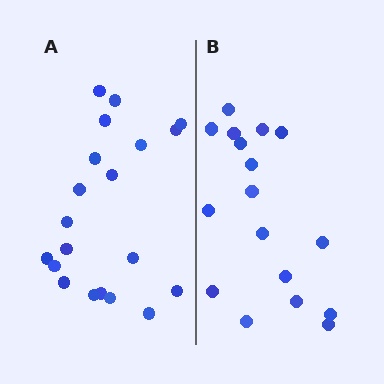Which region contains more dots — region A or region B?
Region A (the left region) has more dots.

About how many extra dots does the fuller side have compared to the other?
Region A has just a few more — roughly 2 or 3 more dots than region B.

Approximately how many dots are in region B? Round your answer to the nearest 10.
About 20 dots. (The exact count is 17, which rounds to 20.)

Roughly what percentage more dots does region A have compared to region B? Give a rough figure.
About 20% more.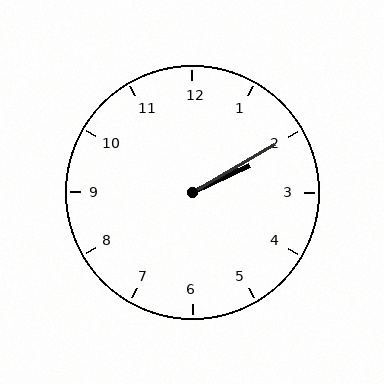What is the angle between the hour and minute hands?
Approximately 5 degrees.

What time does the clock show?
2:10.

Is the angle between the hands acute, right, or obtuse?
It is acute.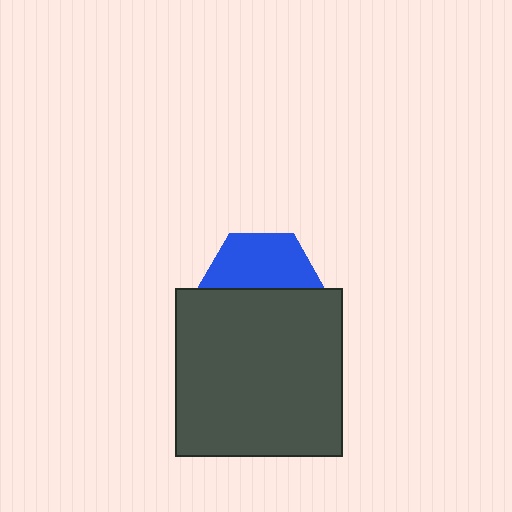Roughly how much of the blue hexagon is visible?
About half of it is visible (roughly 49%).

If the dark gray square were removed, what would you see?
You would see the complete blue hexagon.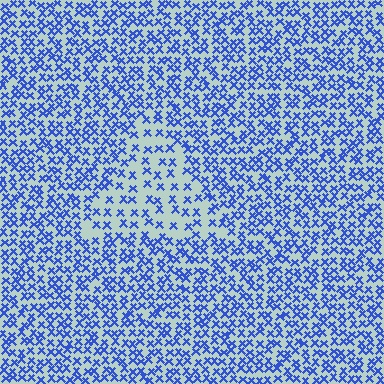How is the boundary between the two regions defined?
The boundary is defined by a change in element density (approximately 2.0x ratio). All elements are the same color, size, and shape.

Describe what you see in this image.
The image contains small blue elements arranged at two different densities. A triangle-shaped region is visible where the elements are less densely packed than the surrounding area.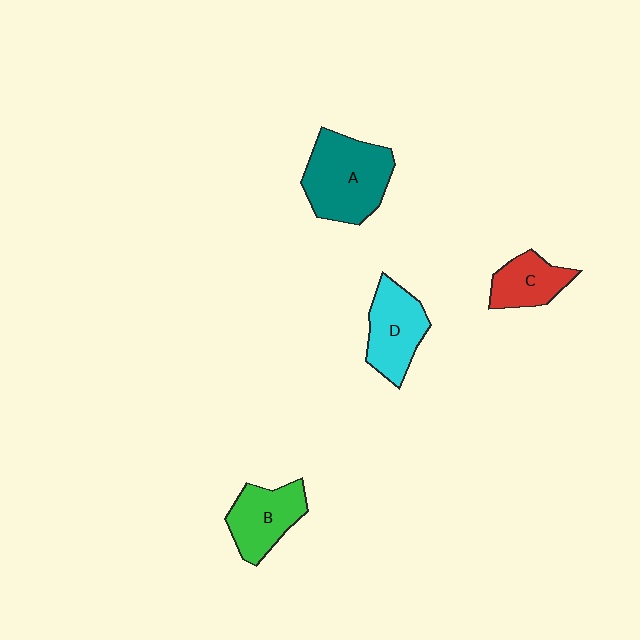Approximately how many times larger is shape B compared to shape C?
Approximately 1.3 times.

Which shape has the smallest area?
Shape C (red).